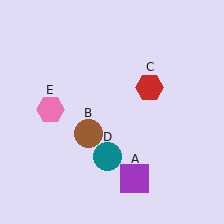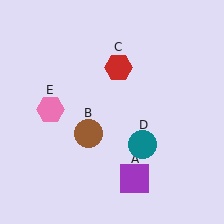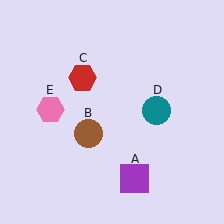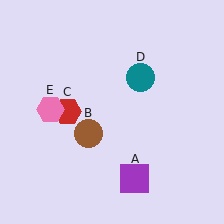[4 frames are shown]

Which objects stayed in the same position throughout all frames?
Purple square (object A) and brown circle (object B) and pink hexagon (object E) remained stationary.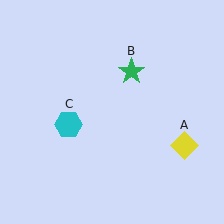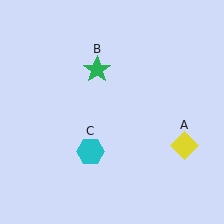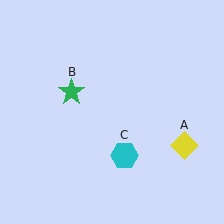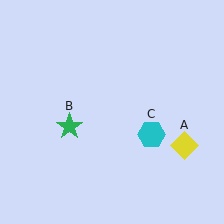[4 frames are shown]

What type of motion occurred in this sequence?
The green star (object B), cyan hexagon (object C) rotated counterclockwise around the center of the scene.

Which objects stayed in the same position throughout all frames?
Yellow diamond (object A) remained stationary.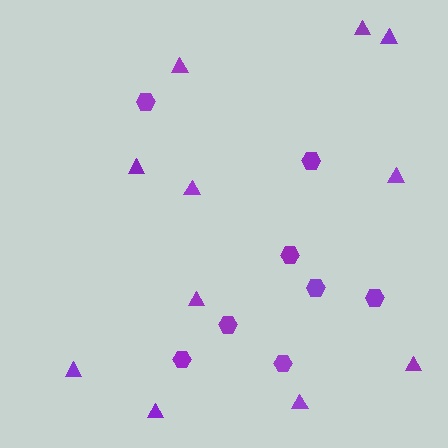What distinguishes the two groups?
There are 2 groups: one group of hexagons (8) and one group of triangles (11).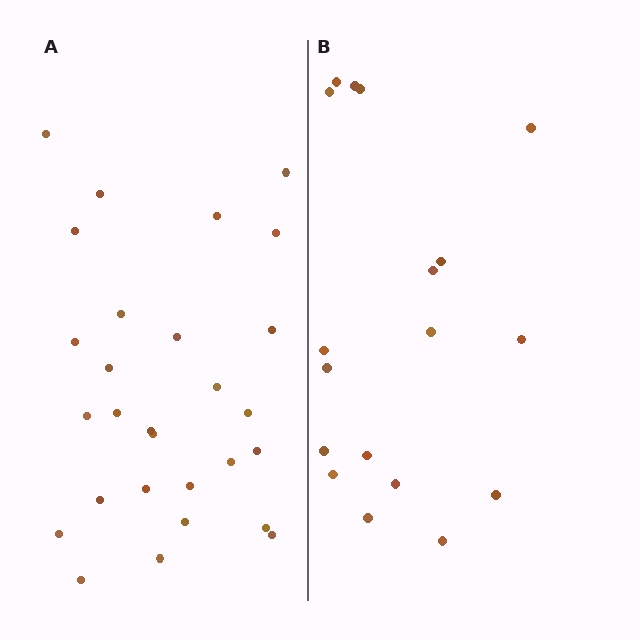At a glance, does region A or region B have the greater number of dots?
Region A (the left region) has more dots.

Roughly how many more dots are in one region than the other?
Region A has roughly 10 or so more dots than region B.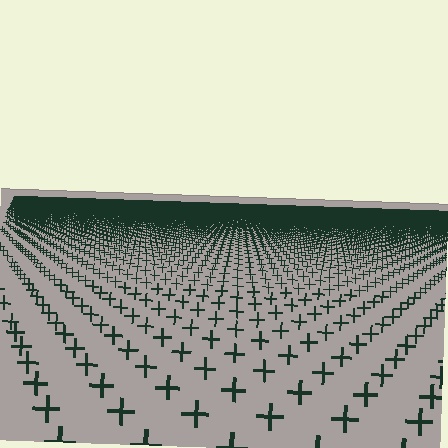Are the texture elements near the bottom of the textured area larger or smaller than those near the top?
Larger. Near the bottom, elements are closer to the viewer and appear at a bigger on-screen size.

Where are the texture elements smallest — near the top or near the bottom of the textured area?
Near the top.